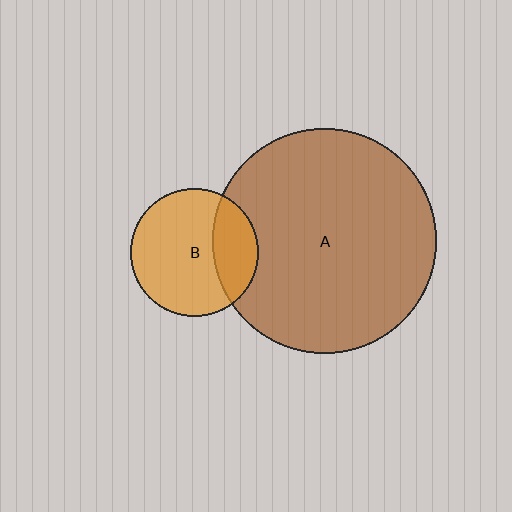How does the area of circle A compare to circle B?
Approximately 3.1 times.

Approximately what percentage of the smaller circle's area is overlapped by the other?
Approximately 30%.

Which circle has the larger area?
Circle A (brown).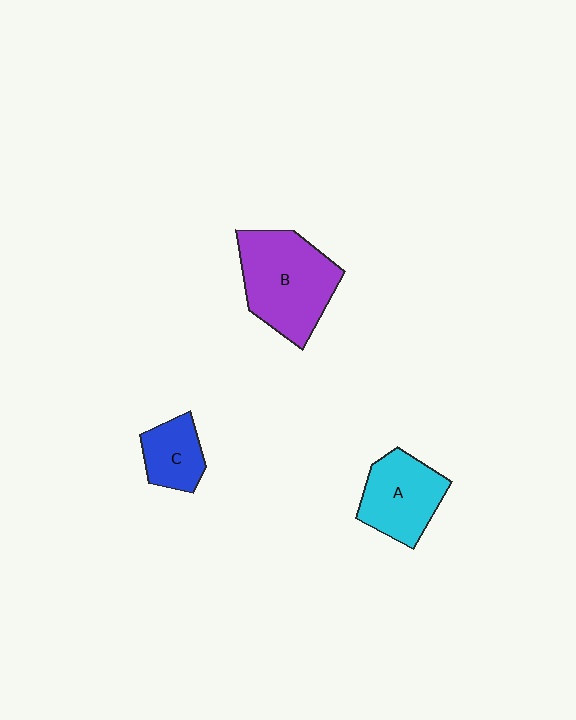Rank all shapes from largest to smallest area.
From largest to smallest: B (purple), A (cyan), C (blue).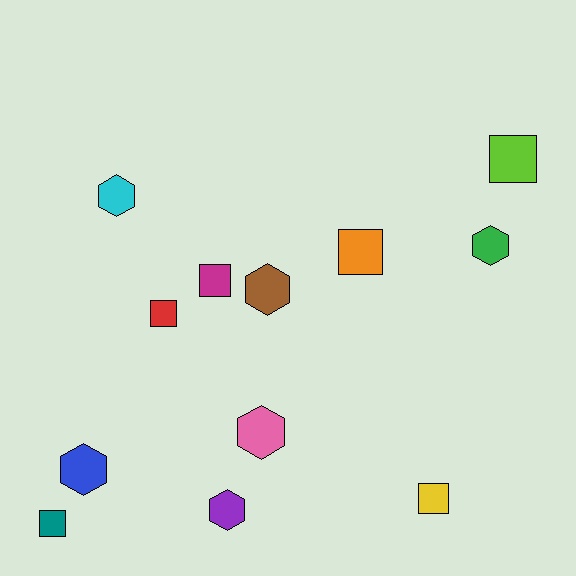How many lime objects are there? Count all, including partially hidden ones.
There is 1 lime object.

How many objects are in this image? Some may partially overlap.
There are 12 objects.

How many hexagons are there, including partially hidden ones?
There are 6 hexagons.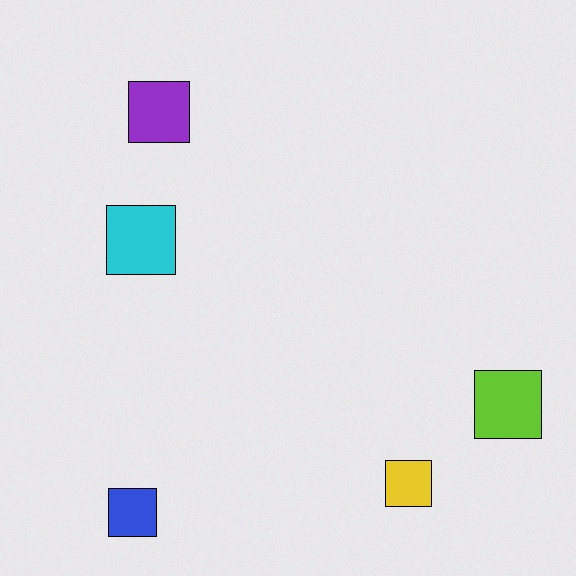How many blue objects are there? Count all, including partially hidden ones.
There is 1 blue object.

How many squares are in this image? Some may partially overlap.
There are 5 squares.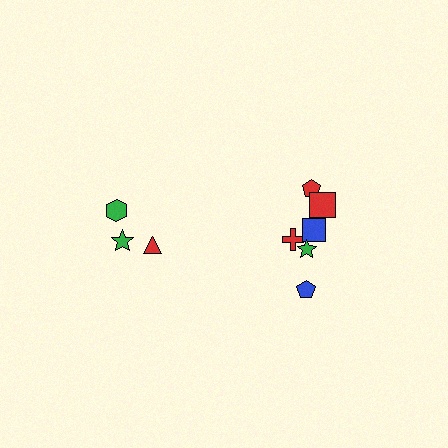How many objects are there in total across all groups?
There are 9 objects.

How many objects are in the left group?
There are 3 objects.